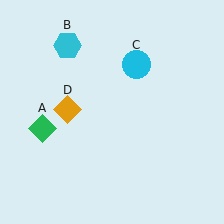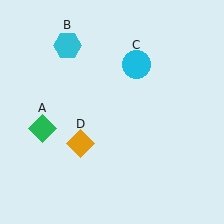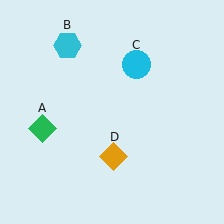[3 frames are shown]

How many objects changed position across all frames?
1 object changed position: orange diamond (object D).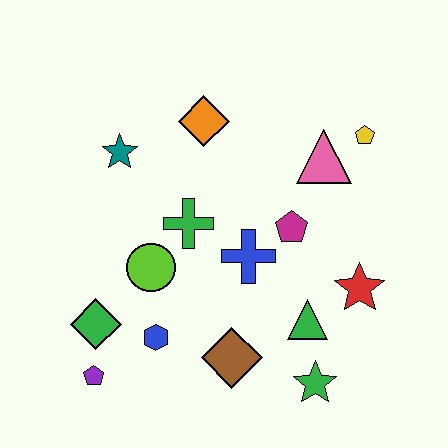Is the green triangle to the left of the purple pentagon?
No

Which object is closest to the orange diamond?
The teal star is closest to the orange diamond.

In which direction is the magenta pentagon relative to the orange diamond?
The magenta pentagon is below the orange diamond.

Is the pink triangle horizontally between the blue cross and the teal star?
No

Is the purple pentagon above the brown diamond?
No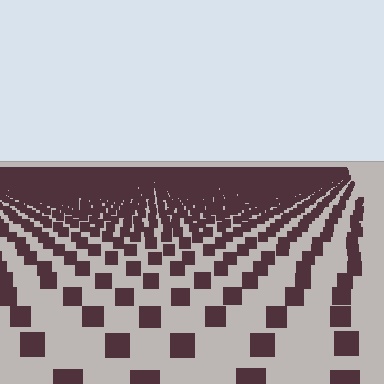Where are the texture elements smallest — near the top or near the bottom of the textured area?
Near the top.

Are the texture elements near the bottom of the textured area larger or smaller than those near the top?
Larger. Near the bottom, elements are closer to the viewer and appear at a bigger on-screen size.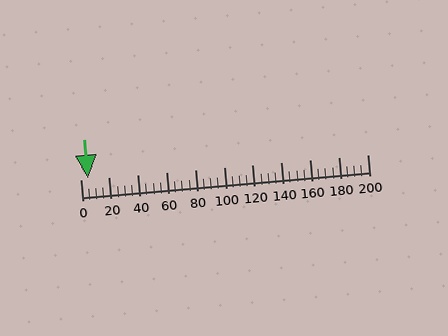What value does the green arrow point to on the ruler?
The green arrow points to approximately 5.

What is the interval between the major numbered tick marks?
The major tick marks are spaced 20 units apart.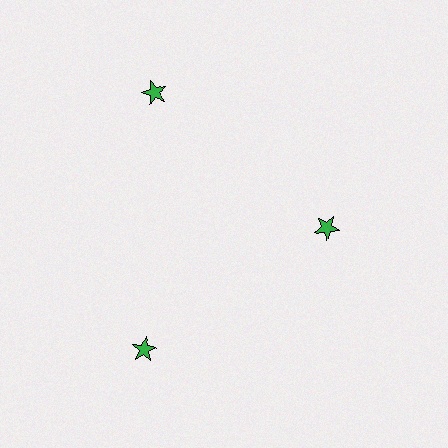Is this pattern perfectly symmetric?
No. The 3 green stars are arranged in a ring, but one element near the 3 o'clock position is pulled inward toward the center, breaking the 3-fold rotational symmetry.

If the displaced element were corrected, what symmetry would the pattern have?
It would have 3-fold rotational symmetry — the pattern would map onto itself every 120 degrees.